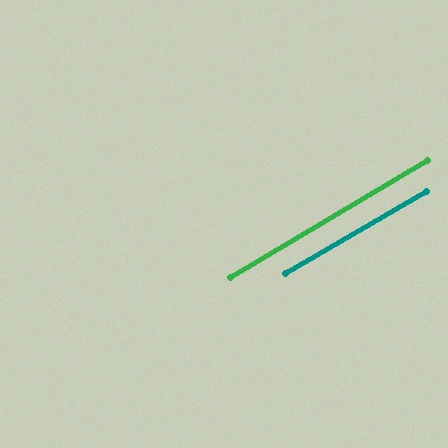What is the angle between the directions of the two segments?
Approximately 1 degree.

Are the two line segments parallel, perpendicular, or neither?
Parallel — their directions differ by only 0.8°.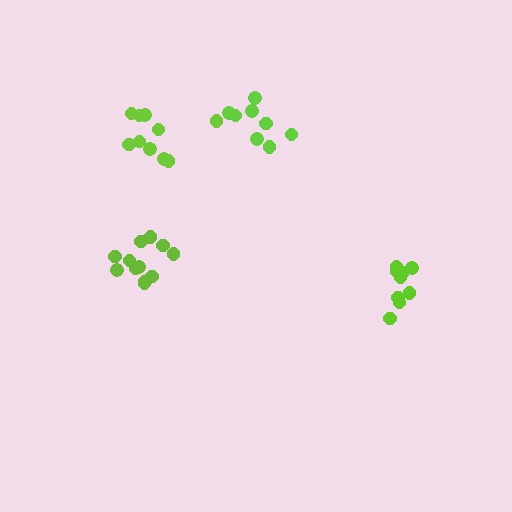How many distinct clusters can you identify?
There are 4 distinct clusters.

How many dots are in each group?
Group 1: 12 dots, Group 2: 10 dots, Group 3: 9 dots, Group 4: 8 dots (39 total).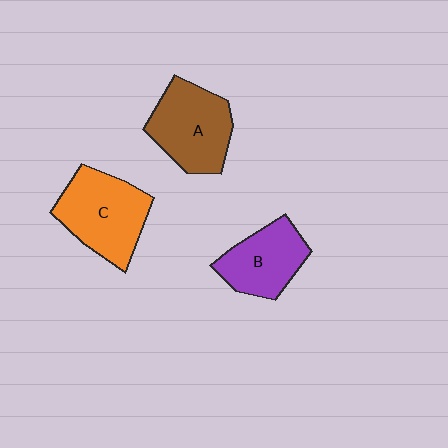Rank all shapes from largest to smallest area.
From largest to smallest: C (orange), A (brown), B (purple).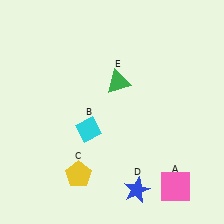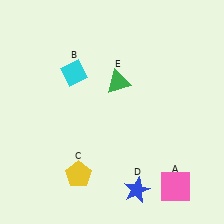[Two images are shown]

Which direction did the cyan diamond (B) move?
The cyan diamond (B) moved up.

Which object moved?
The cyan diamond (B) moved up.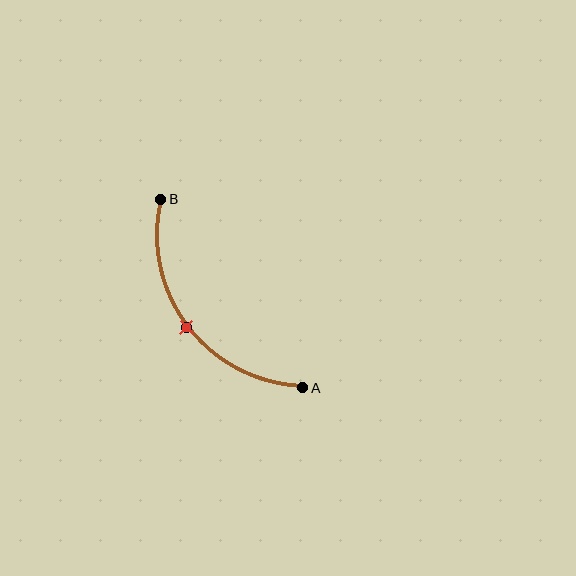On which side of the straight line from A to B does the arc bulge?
The arc bulges below and to the left of the straight line connecting A and B.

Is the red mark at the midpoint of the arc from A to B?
Yes. The red mark lies on the arc at equal arc-length from both A and B — it is the arc midpoint.